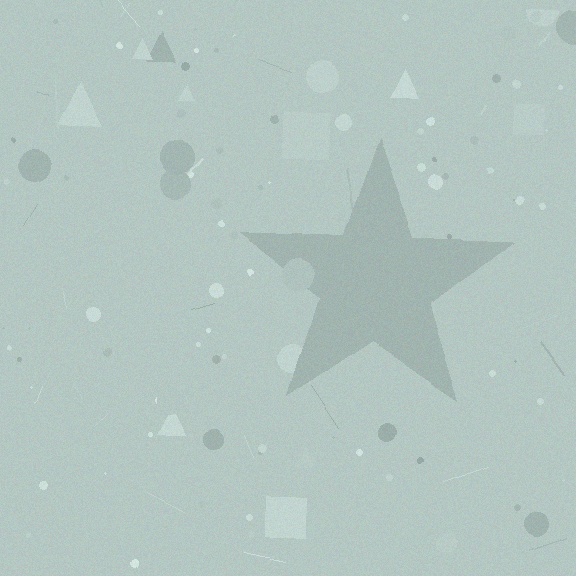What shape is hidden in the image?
A star is hidden in the image.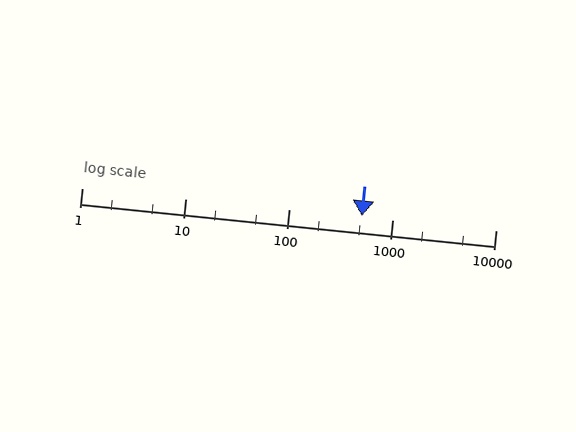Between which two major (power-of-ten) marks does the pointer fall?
The pointer is between 100 and 1000.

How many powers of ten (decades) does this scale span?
The scale spans 4 decades, from 1 to 10000.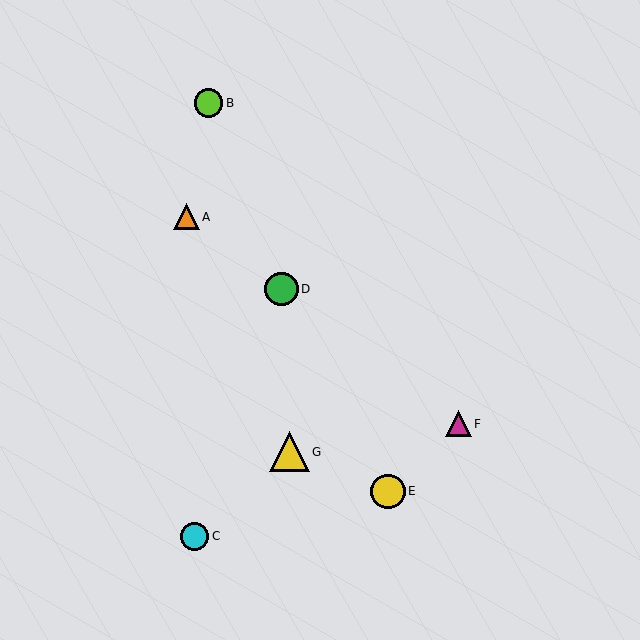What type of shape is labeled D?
Shape D is a green circle.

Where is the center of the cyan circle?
The center of the cyan circle is at (195, 536).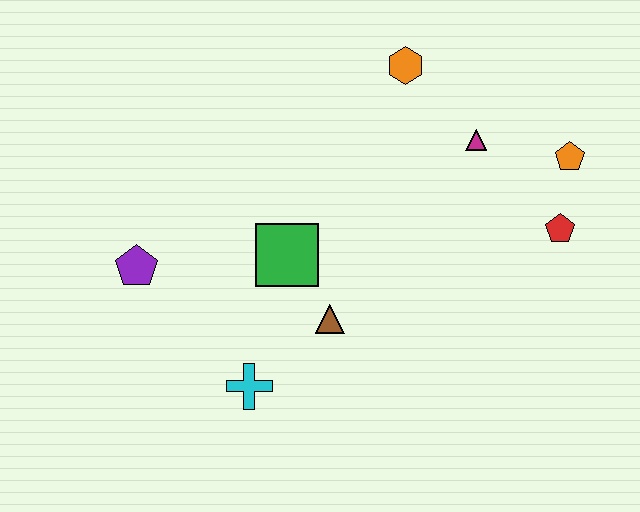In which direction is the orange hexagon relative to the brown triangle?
The orange hexagon is above the brown triangle.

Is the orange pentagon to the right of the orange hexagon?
Yes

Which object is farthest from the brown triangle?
The orange pentagon is farthest from the brown triangle.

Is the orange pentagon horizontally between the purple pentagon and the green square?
No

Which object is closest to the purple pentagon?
The green square is closest to the purple pentagon.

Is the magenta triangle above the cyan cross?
Yes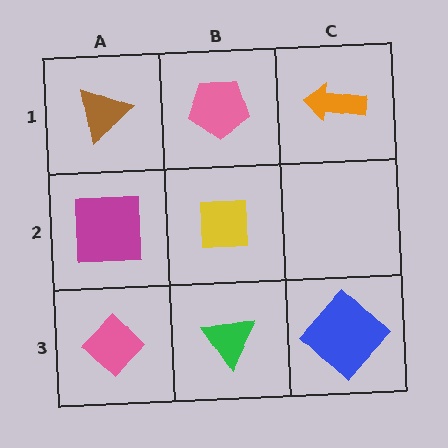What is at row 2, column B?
A yellow square.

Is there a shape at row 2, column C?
No, that cell is empty.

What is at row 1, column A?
A brown triangle.